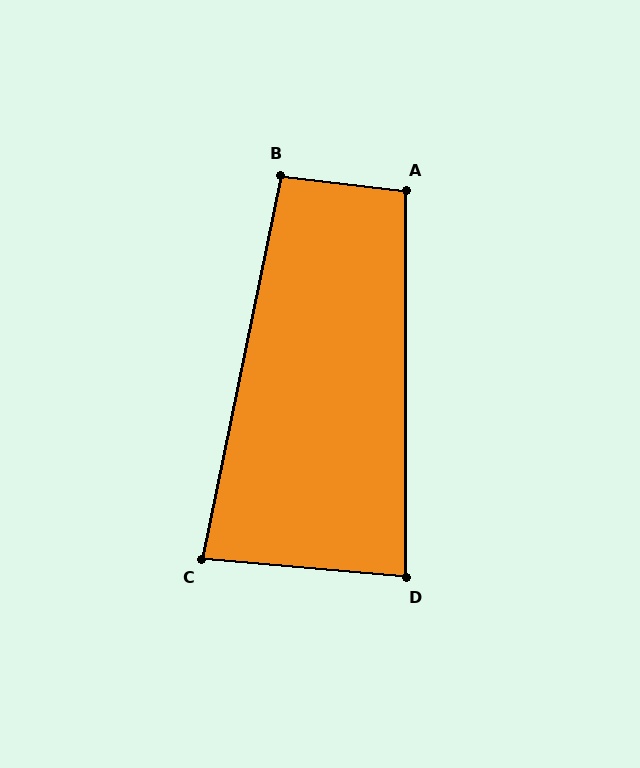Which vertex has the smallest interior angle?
C, at approximately 83 degrees.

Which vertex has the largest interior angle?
A, at approximately 97 degrees.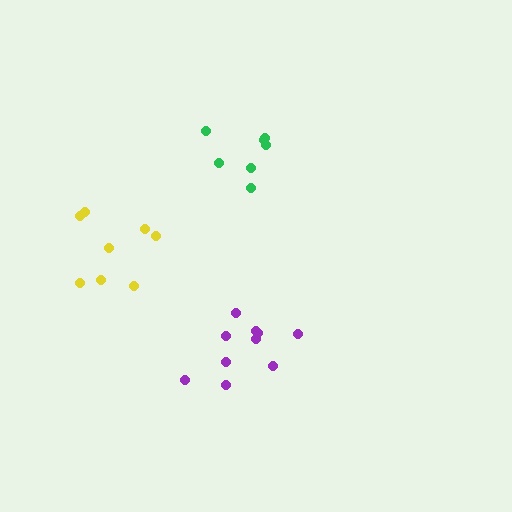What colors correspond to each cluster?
The clusters are colored: purple, green, yellow.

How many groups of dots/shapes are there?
There are 3 groups.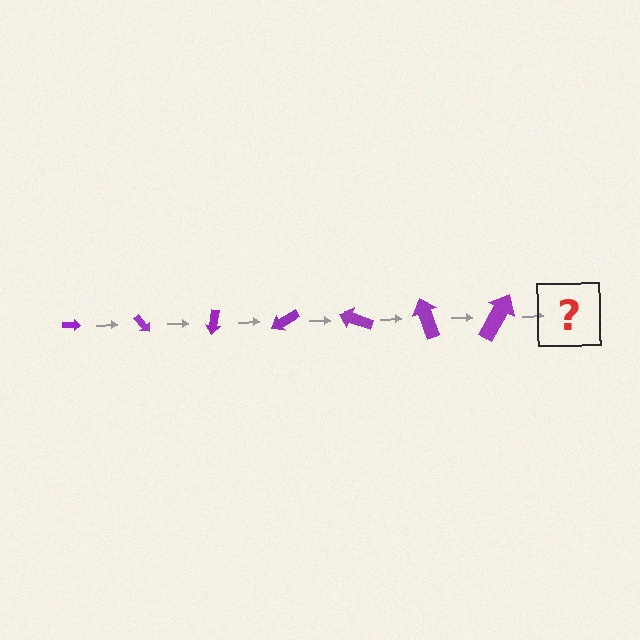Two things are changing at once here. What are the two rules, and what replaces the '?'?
The two rules are that the arrow grows larger each step and it rotates 50 degrees each step. The '?' should be an arrow, larger than the previous one and rotated 350 degrees from the start.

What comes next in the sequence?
The next element should be an arrow, larger than the previous one and rotated 350 degrees from the start.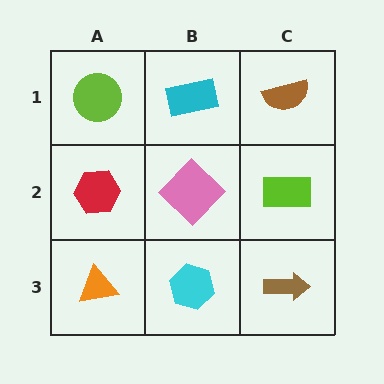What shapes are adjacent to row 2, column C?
A brown semicircle (row 1, column C), a brown arrow (row 3, column C), a pink diamond (row 2, column B).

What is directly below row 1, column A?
A red hexagon.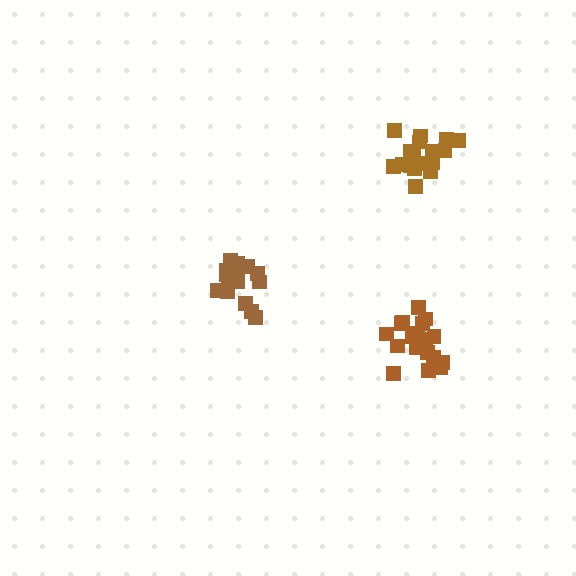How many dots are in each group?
Group 1: 15 dots, Group 2: 19 dots, Group 3: 18 dots (52 total).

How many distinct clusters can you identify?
There are 3 distinct clusters.